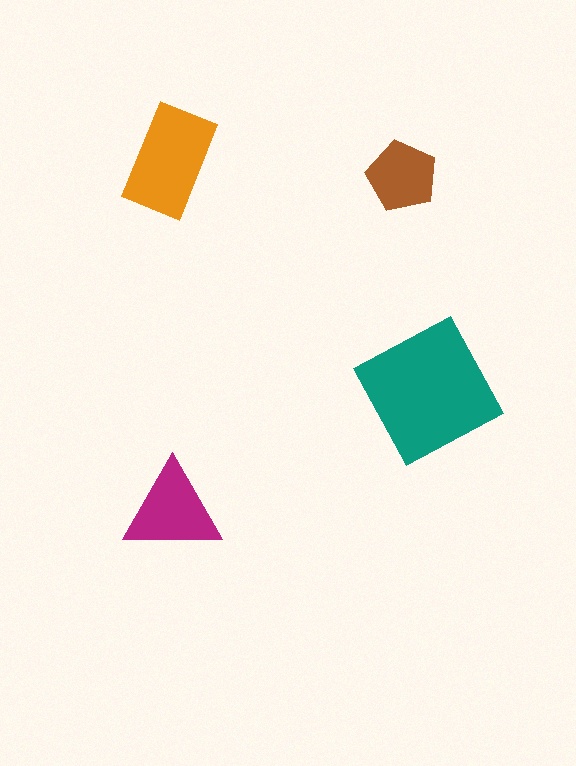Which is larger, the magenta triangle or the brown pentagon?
The magenta triangle.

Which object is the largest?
The teal square.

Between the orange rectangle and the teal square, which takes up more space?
The teal square.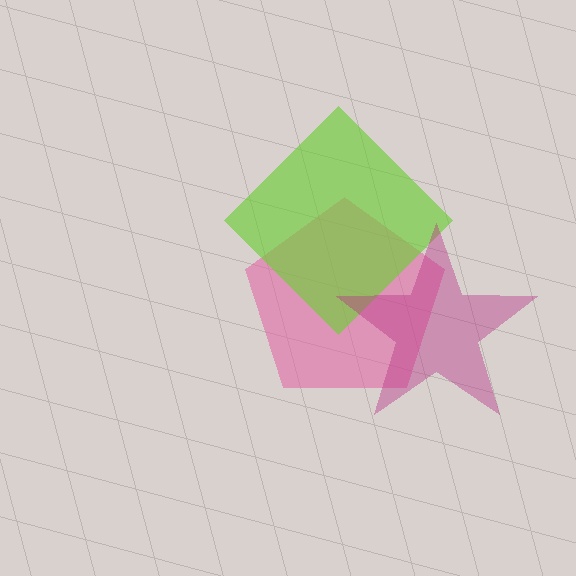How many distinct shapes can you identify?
There are 3 distinct shapes: a pink pentagon, a lime diamond, a magenta star.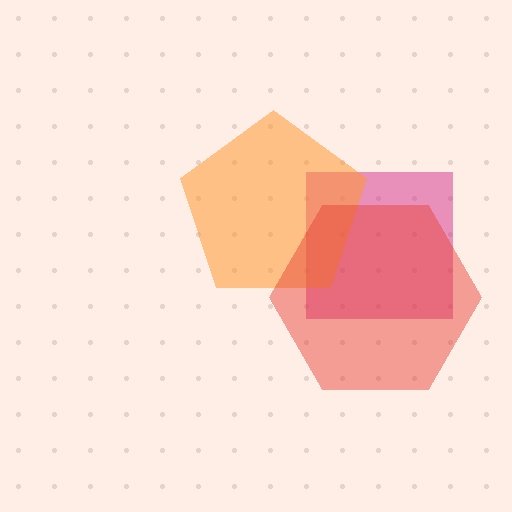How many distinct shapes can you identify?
There are 3 distinct shapes: a magenta square, an orange pentagon, a red hexagon.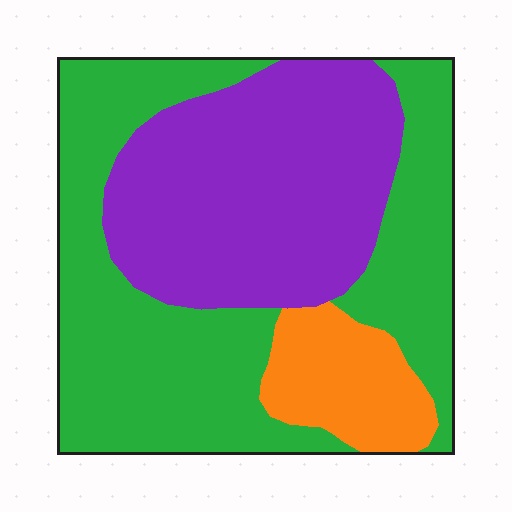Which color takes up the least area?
Orange, at roughly 10%.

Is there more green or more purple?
Green.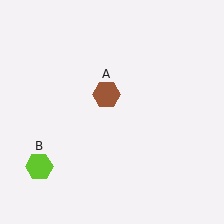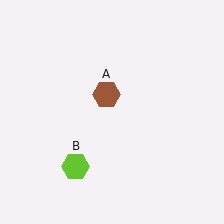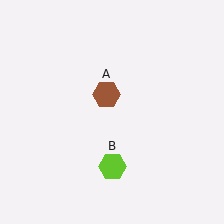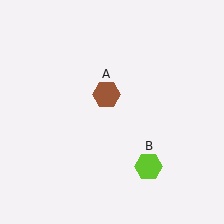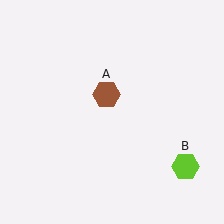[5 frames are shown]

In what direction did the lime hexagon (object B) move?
The lime hexagon (object B) moved right.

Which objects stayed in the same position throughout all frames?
Brown hexagon (object A) remained stationary.